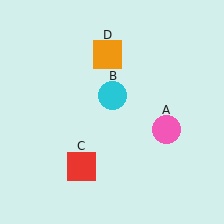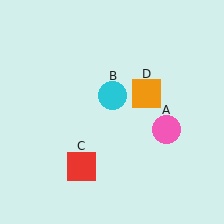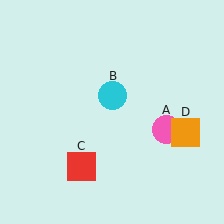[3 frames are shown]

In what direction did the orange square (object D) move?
The orange square (object D) moved down and to the right.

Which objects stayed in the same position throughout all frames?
Pink circle (object A) and cyan circle (object B) and red square (object C) remained stationary.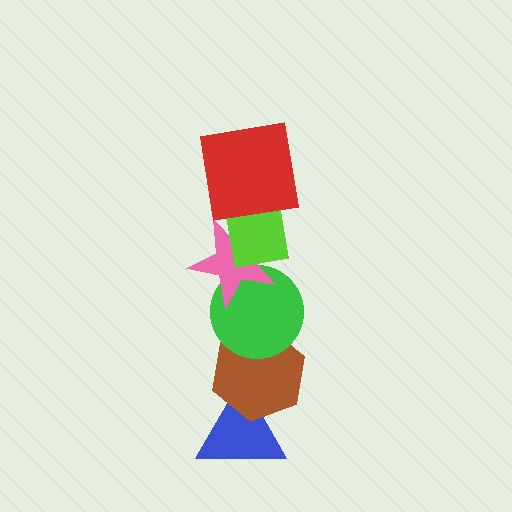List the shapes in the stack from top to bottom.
From top to bottom: the red square, the lime rectangle, the pink star, the green circle, the brown hexagon, the blue triangle.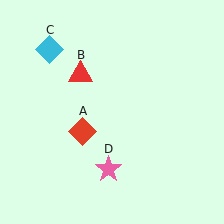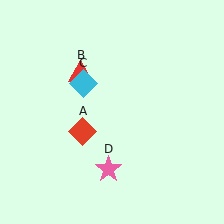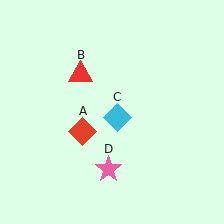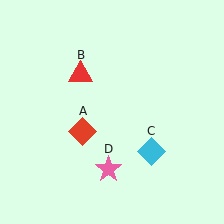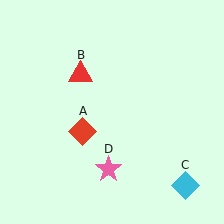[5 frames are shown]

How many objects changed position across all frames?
1 object changed position: cyan diamond (object C).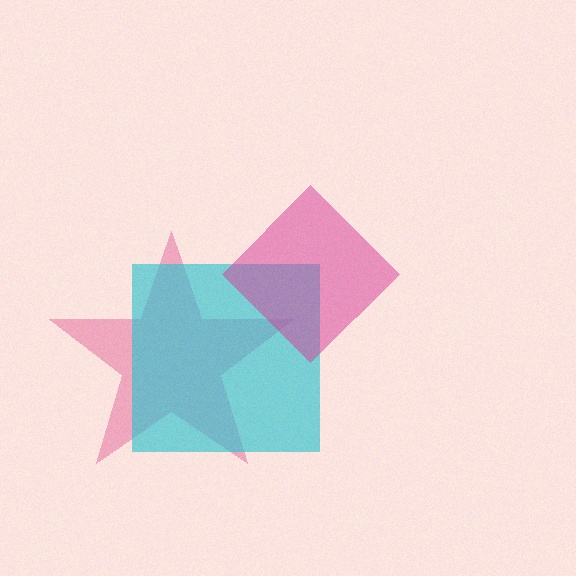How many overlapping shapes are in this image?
There are 3 overlapping shapes in the image.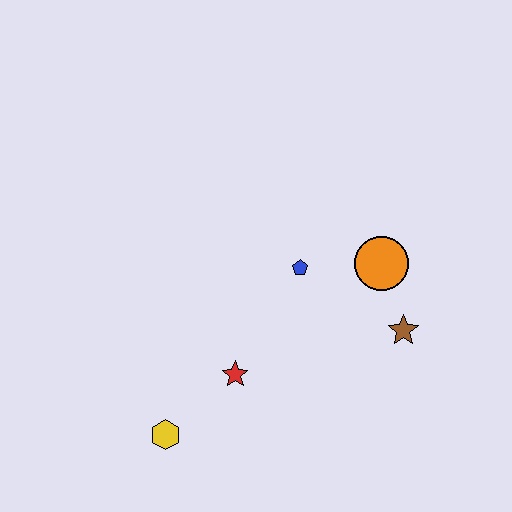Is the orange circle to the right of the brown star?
No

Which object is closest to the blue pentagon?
The orange circle is closest to the blue pentagon.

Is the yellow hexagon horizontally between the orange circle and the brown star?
No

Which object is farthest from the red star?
The orange circle is farthest from the red star.